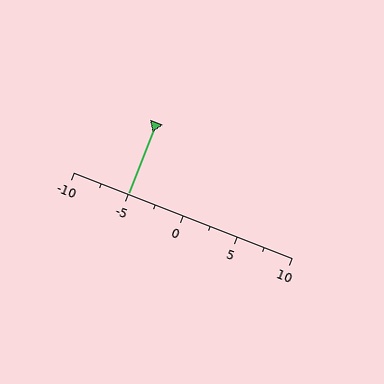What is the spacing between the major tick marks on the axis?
The major ticks are spaced 5 apart.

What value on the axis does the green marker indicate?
The marker indicates approximately -5.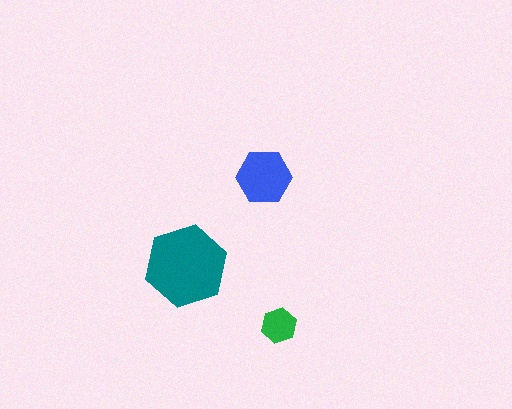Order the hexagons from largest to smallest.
the teal one, the blue one, the green one.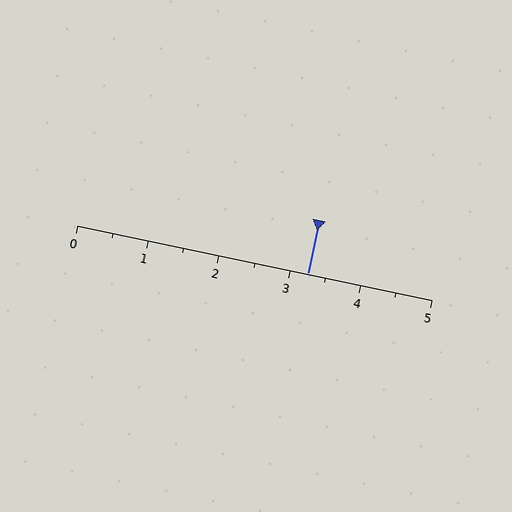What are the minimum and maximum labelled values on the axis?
The axis runs from 0 to 5.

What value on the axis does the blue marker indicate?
The marker indicates approximately 3.2.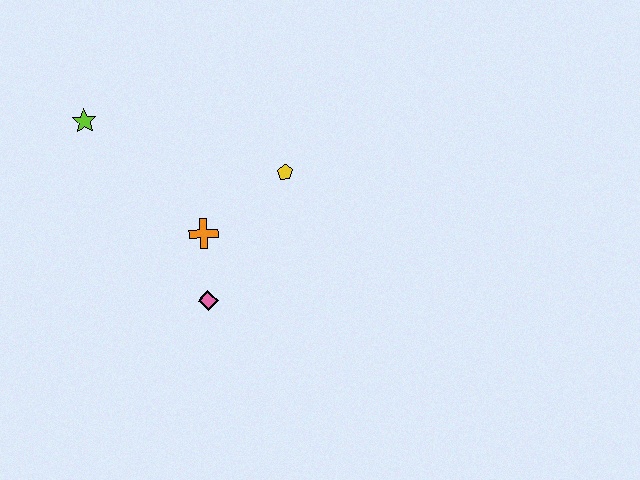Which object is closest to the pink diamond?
The orange cross is closest to the pink diamond.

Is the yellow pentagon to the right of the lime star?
Yes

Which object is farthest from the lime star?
The pink diamond is farthest from the lime star.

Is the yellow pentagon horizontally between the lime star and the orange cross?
No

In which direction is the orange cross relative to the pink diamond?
The orange cross is above the pink diamond.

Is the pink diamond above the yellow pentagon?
No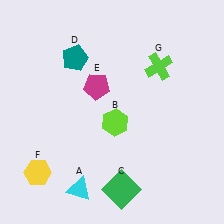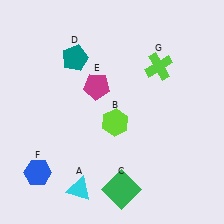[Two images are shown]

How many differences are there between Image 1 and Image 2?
There is 1 difference between the two images.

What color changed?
The hexagon (F) changed from yellow in Image 1 to blue in Image 2.